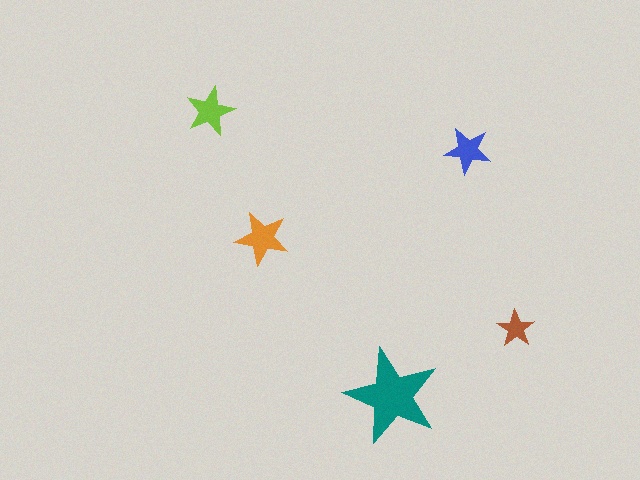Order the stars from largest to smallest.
the teal one, the orange one, the lime one, the blue one, the brown one.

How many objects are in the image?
There are 5 objects in the image.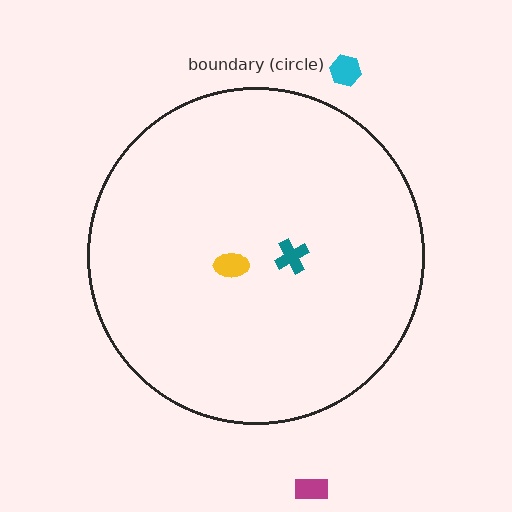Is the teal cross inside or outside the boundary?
Inside.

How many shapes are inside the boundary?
2 inside, 2 outside.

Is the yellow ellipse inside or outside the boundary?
Inside.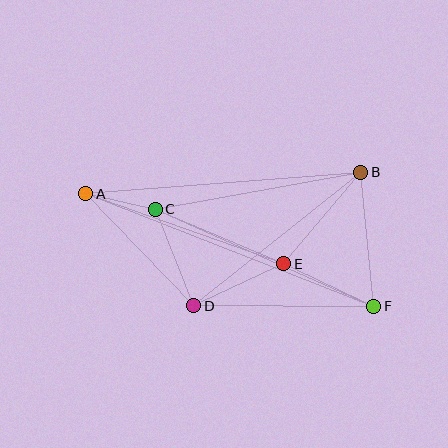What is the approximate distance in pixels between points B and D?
The distance between B and D is approximately 214 pixels.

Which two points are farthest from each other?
Points A and F are farthest from each other.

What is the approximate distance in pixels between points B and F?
The distance between B and F is approximately 135 pixels.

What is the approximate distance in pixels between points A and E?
The distance between A and E is approximately 210 pixels.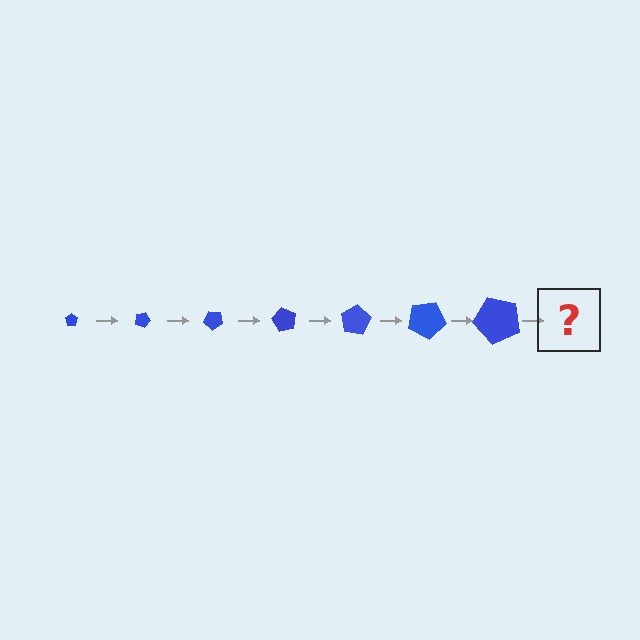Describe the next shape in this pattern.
It should be a pentagon, larger than the previous one and rotated 140 degrees from the start.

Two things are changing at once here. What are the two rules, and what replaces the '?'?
The two rules are that the pentagon grows larger each step and it rotates 20 degrees each step. The '?' should be a pentagon, larger than the previous one and rotated 140 degrees from the start.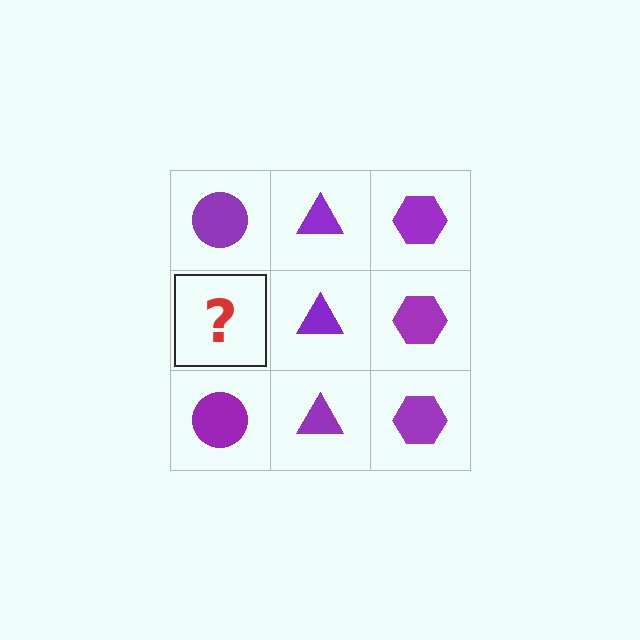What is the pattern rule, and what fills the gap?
The rule is that each column has a consistent shape. The gap should be filled with a purple circle.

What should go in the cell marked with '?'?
The missing cell should contain a purple circle.